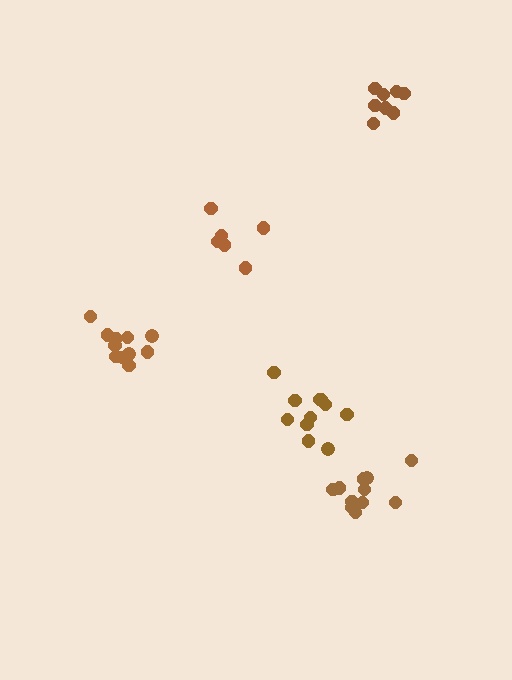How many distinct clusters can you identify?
There are 5 distinct clusters.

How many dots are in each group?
Group 1: 11 dots, Group 2: 6 dots, Group 3: 11 dots, Group 4: 11 dots, Group 5: 8 dots (47 total).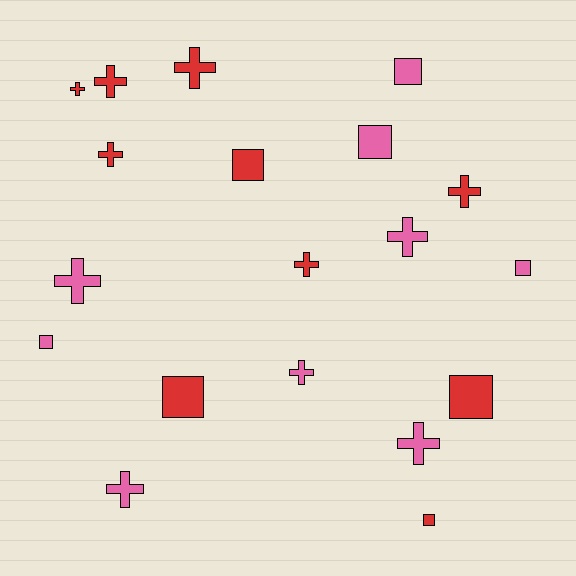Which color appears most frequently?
Red, with 10 objects.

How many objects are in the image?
There are 19 objects.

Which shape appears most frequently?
Cross, with 11 objects.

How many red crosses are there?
There are 6 red crosses.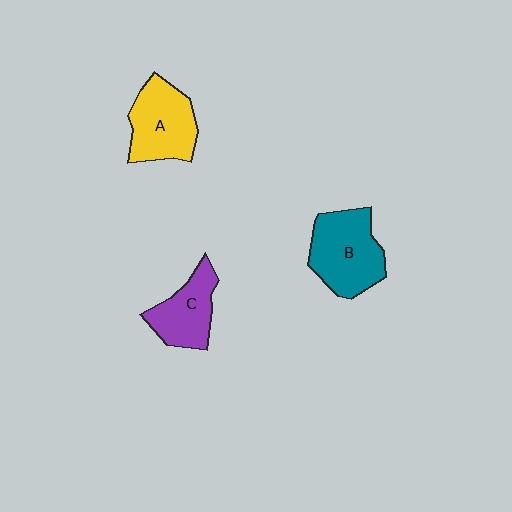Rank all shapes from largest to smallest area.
From largest to smallest: B (teal), A (yellow), C (purple).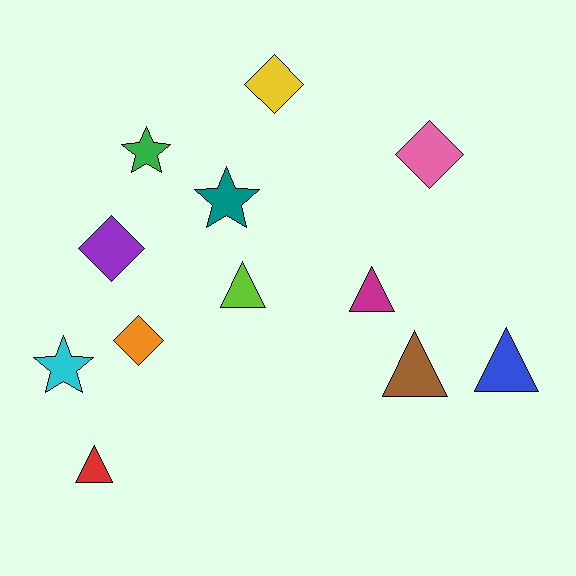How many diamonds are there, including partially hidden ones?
There are 4 diamonds.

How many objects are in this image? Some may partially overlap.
There are 12 objects.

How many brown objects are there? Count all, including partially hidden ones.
There is 1 brown object.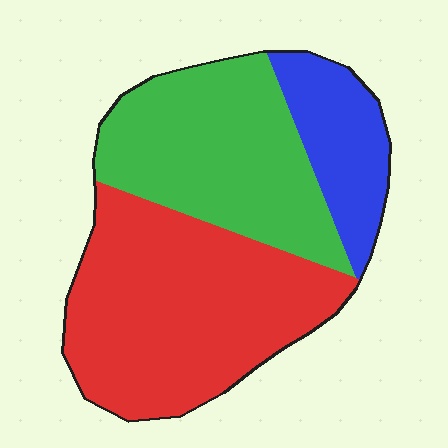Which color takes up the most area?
Red, at roughly 50%.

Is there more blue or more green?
Green.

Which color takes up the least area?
Blue, at roughly 15%.